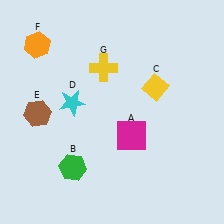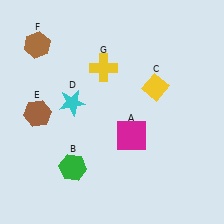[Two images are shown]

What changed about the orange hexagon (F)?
In Image 1, F is orange. In Image 2, it changed to brown.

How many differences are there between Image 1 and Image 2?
There is 1 difference between the two images.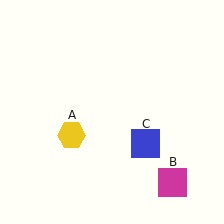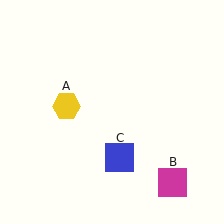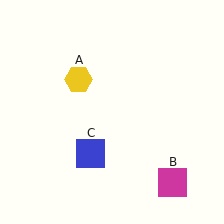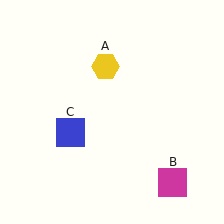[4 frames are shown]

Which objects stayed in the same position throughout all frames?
Magenta square (object B) remained stationary.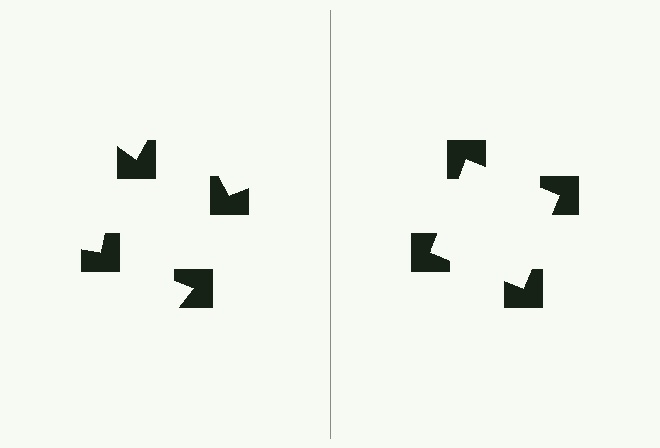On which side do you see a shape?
An illusory square appears on the right side. On the left side the wedge cuts are rotated, so no coherent shape forms.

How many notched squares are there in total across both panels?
8 — 4 on each side.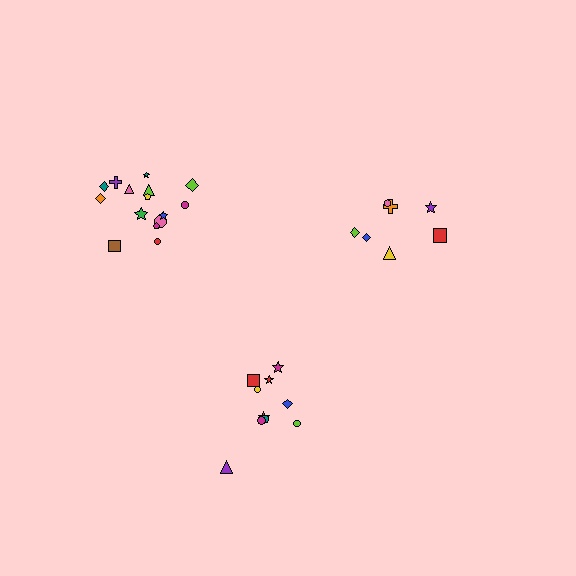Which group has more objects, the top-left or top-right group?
The top-left group.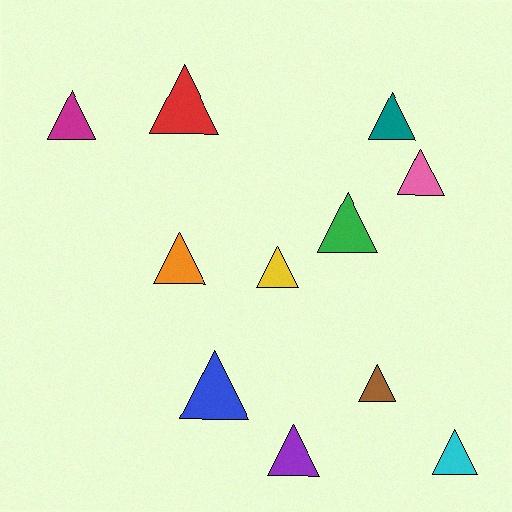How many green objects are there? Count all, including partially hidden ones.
There is 1 green object.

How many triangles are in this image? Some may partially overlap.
There are 11 triangles.